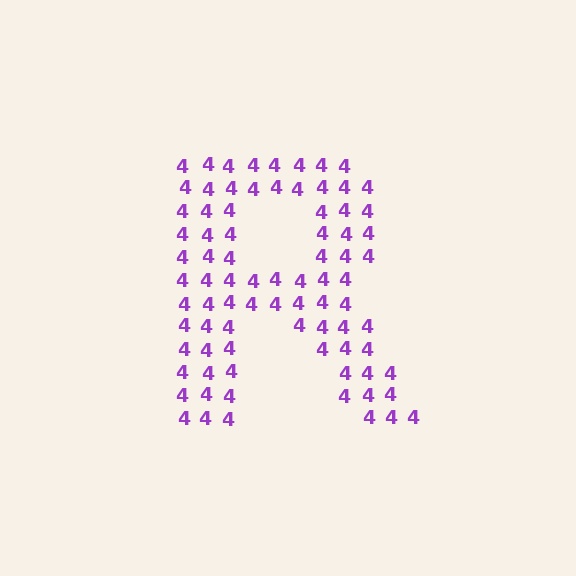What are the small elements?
The small elements are digit 4's.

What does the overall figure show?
The overall figure shows the letter R.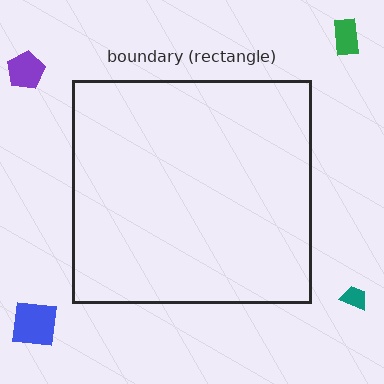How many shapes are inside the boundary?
0 inside, 4 outside.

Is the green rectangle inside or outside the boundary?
Outside.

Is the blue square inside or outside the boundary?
Outside.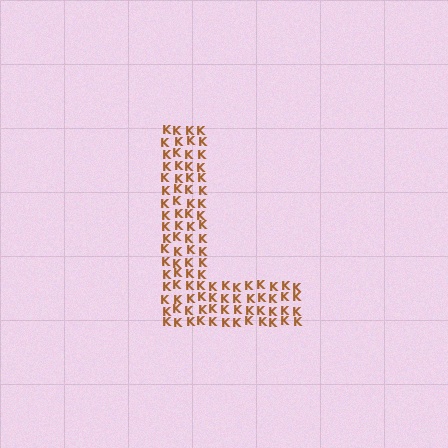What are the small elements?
The small elements are letter K's.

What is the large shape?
The large shape is the letter L.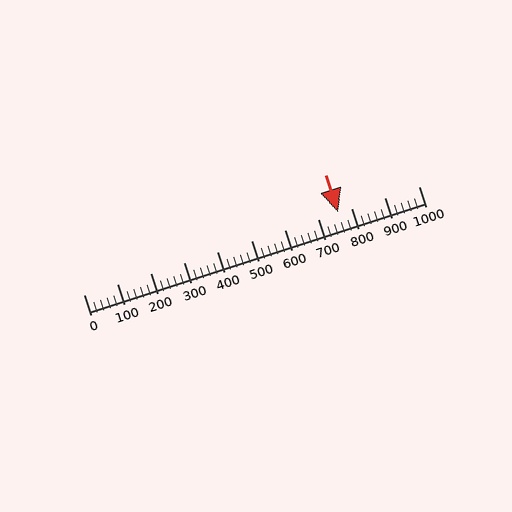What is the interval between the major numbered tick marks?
The major tick marks are spaced 100 units apart.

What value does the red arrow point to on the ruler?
The red arrow points to approximately 760.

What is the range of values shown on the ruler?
The ruler shows values from 0 to 1000.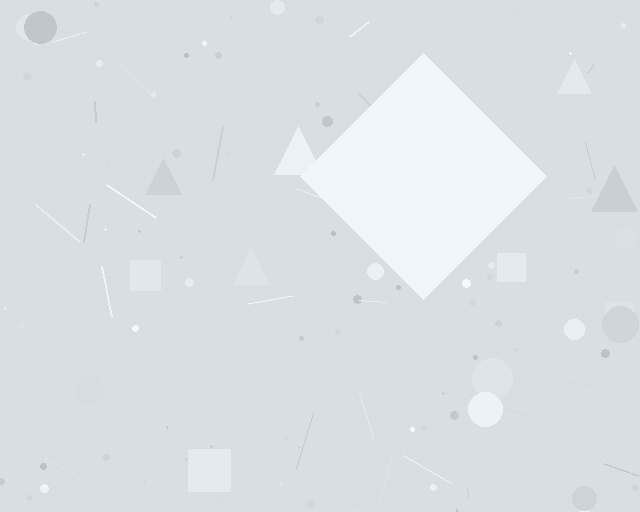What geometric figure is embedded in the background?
A diamond is embedded in the background.